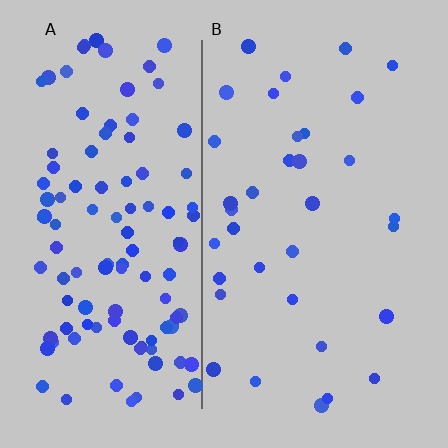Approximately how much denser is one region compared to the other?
Approximately 3.3× — region A over region B.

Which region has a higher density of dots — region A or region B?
A (the left).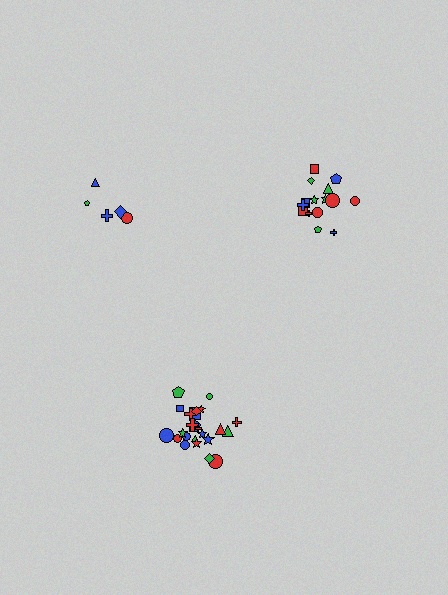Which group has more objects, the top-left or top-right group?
The top-right group.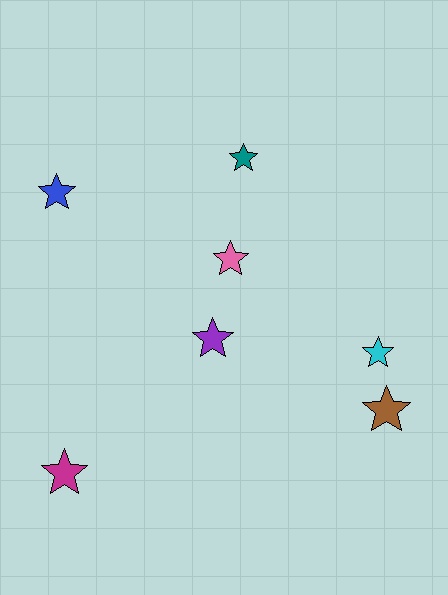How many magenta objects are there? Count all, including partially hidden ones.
There is 1 magenta object.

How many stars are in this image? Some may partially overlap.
There are 7 stars.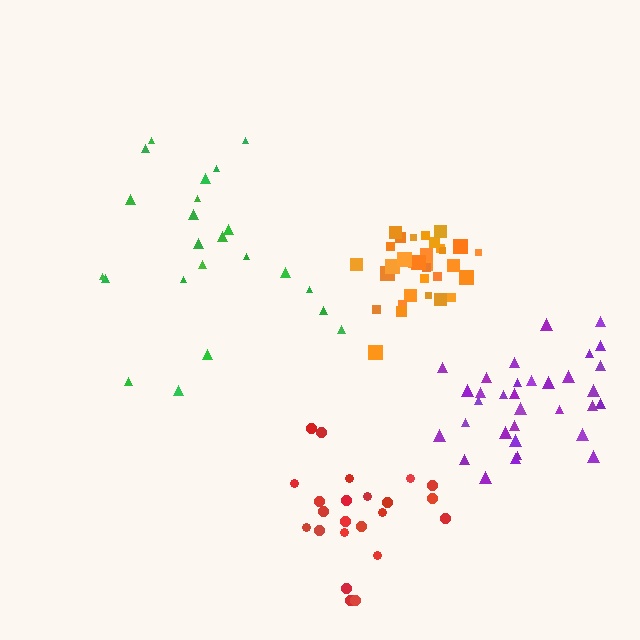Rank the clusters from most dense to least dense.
orange, purple, red, green.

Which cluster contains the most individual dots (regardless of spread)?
Purple (34).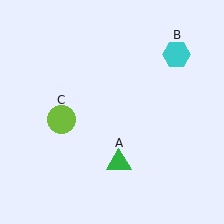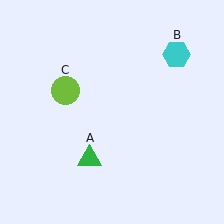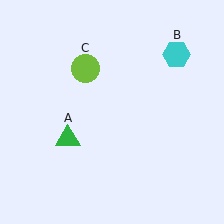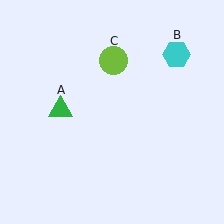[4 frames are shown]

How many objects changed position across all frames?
2 objects changed position: green triangle (object A), lime circle (object C).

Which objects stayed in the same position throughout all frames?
Cyan hexagon (object B) remained stationary.